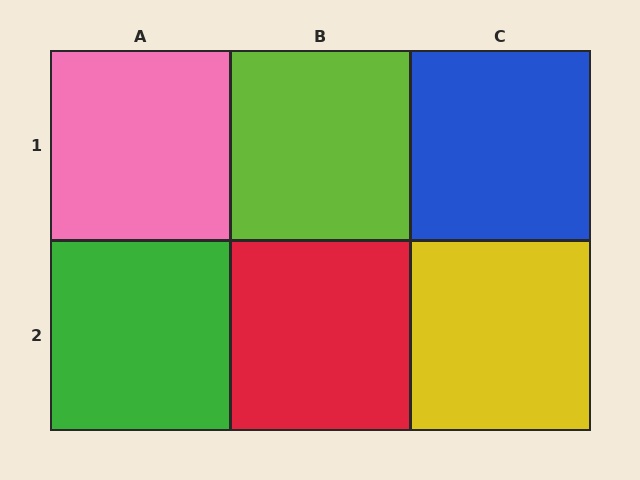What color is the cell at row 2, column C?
Yellow.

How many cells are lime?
1 cell is lime.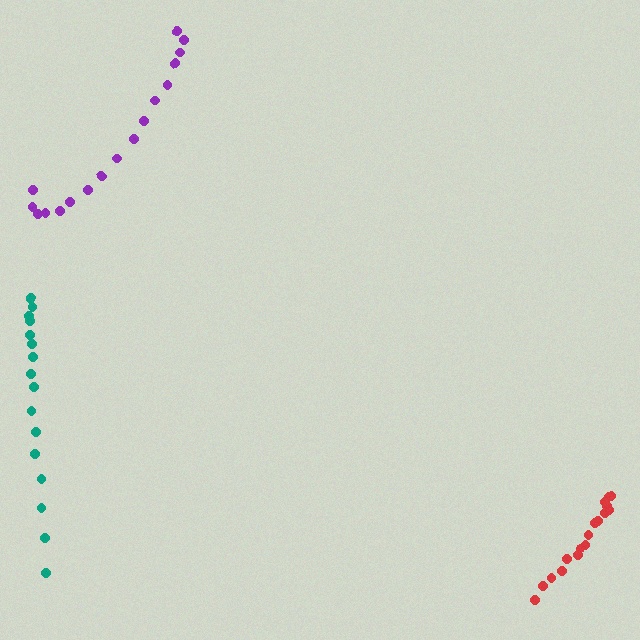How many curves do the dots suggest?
There are 3 distinct paths.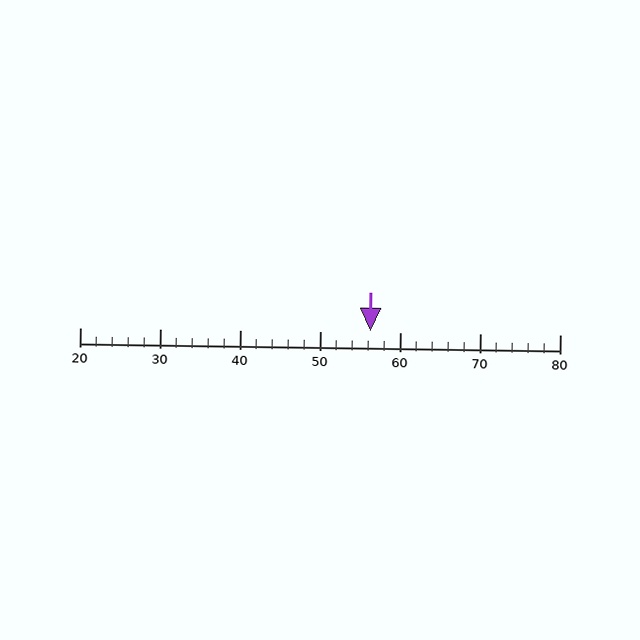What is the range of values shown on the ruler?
The ruler shows values from 20 to 80.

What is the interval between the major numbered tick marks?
The major tick marks are spaced 10 units apart.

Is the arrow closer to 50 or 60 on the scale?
The arrow is closer to 60.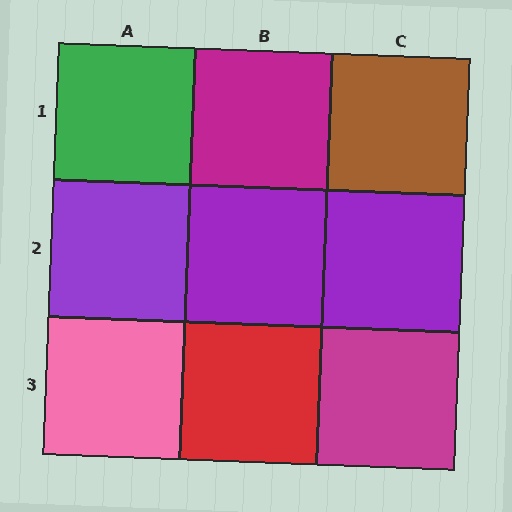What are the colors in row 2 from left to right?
Purple, purple, purple.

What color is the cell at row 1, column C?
Brown.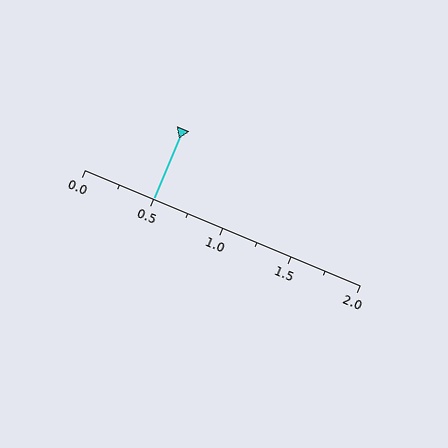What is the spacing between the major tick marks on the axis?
The major ticks are spaced 0.5 apart.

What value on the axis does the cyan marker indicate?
The marker indicates approximately 0.5.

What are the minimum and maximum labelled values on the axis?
The axis runs from 0.0 to 2.0.